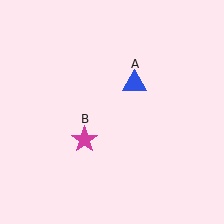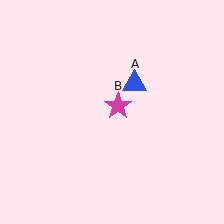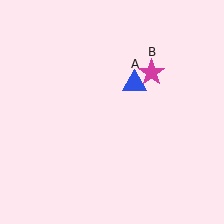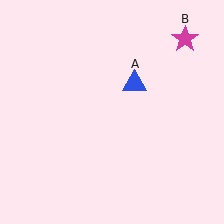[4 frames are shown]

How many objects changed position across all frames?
1 object changed position: magenta star (object B).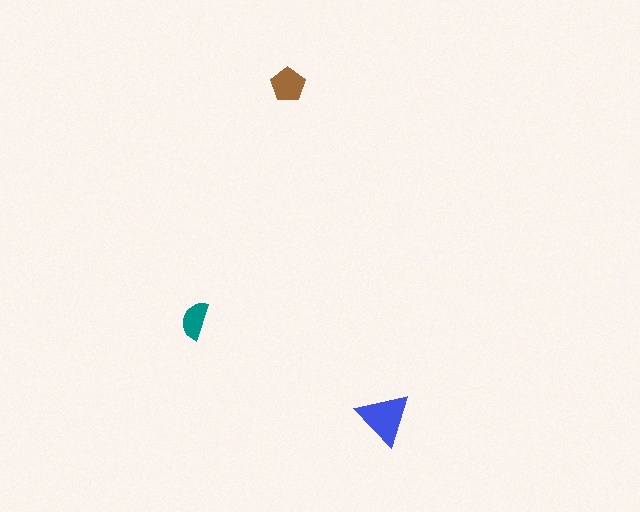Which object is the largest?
The blue triangle.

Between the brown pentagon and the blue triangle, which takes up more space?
The blue triangle.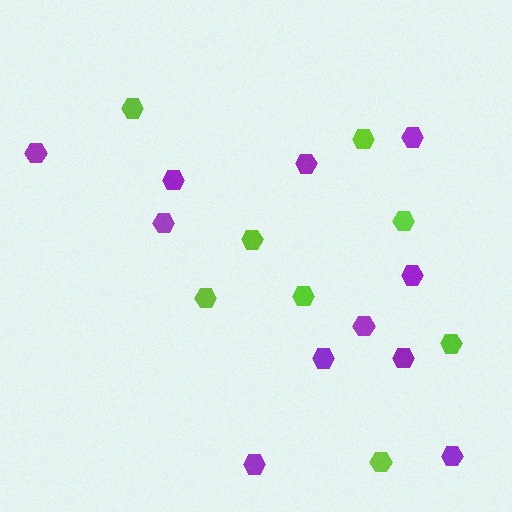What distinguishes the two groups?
There are 2 groups: one group of lime hexagons (8) and one group of purple hexagons (11).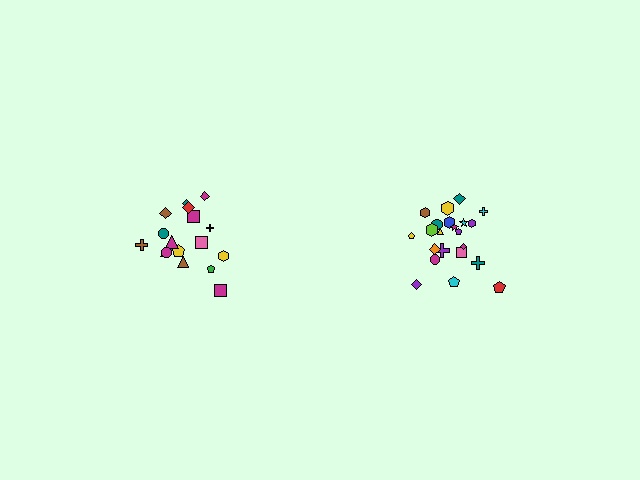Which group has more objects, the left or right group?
The right group.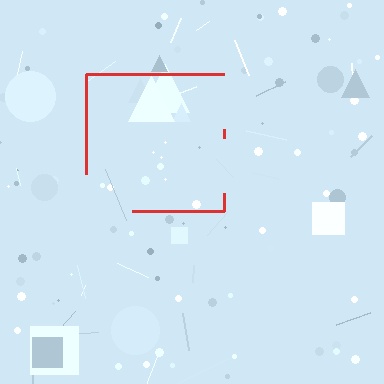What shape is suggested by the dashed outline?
The dashed outline suggests a square.